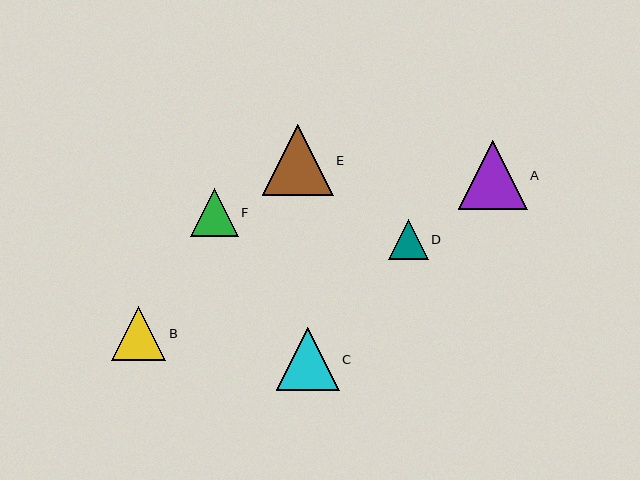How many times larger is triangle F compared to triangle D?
Triangle F is approximately 1.2 times the size of triangle D.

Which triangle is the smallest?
Triangle D is the smallest with a size of approximately 40 pixels.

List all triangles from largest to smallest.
From largest to smallest: E, A, C, B, F, D.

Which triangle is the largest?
Triangle E is the largest with a size of approximately 71 pixels.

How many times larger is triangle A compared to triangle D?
Triangle A is approximately 1.7 times the size of triangle D.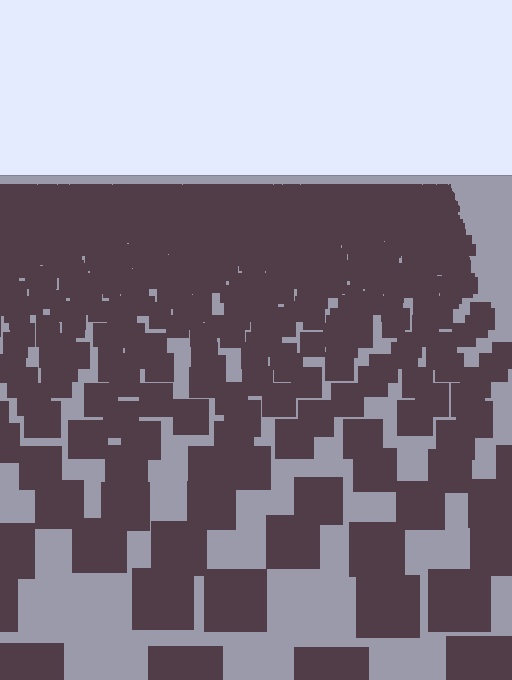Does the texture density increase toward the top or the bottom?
Density increases toward the top.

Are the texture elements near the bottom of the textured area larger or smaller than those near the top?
Larger. Near the bottom, elements are closer to the viewer and appear at a bigger on-screen size.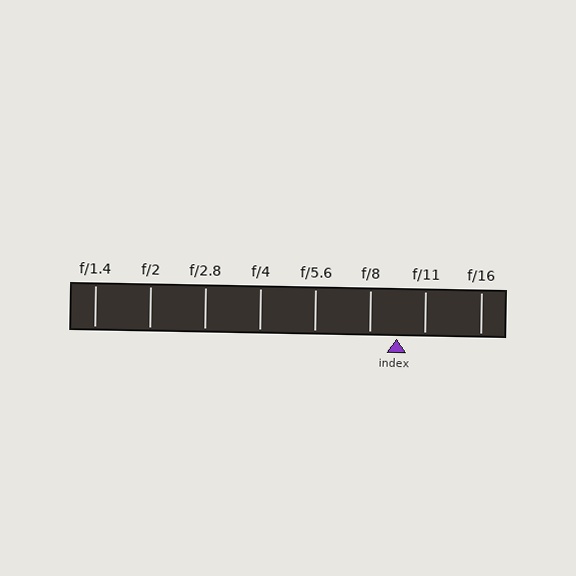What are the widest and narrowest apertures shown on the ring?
The widest aperture shown is f/1.4 and the narrowest is f/16.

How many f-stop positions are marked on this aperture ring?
There are 8 f-stop positions marked.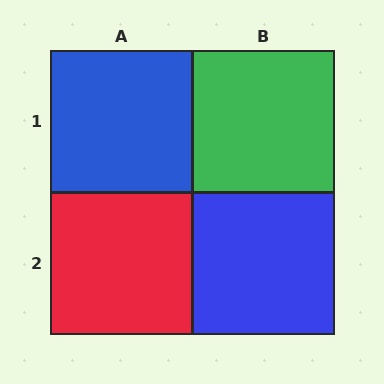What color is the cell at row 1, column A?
Blue.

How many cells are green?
1 cell is green.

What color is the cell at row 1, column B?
Green.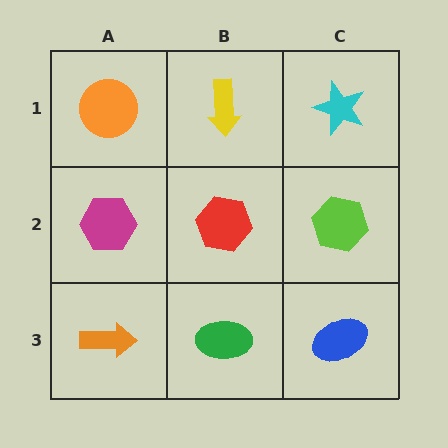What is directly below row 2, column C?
A blue ellipse.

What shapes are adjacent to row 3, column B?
A red hexagon (row 2, column B), an orange arrow (row 3, column A), a blue ellipse (row 3, column C).